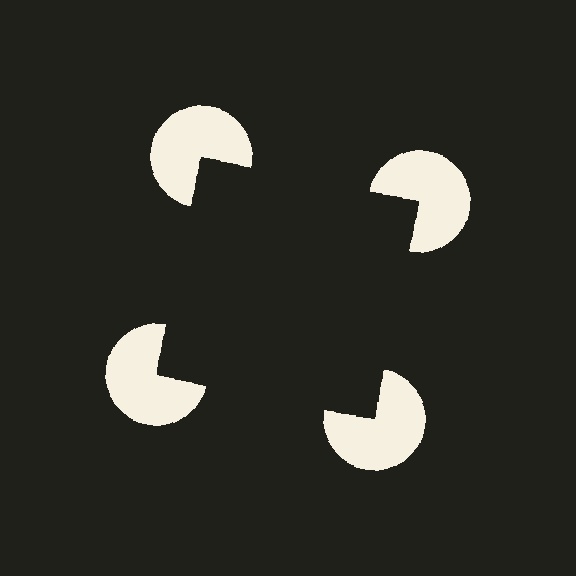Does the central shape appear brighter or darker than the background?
It typically appears slightly darker than the background, even though no actual brightness change is drawn.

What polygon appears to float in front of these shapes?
An illusory square — its edges are inferred from the aligned wedge cuts in the pac-man discs, not physically drawn.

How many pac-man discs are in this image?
There are 4 — one at each vertex of the illusory square.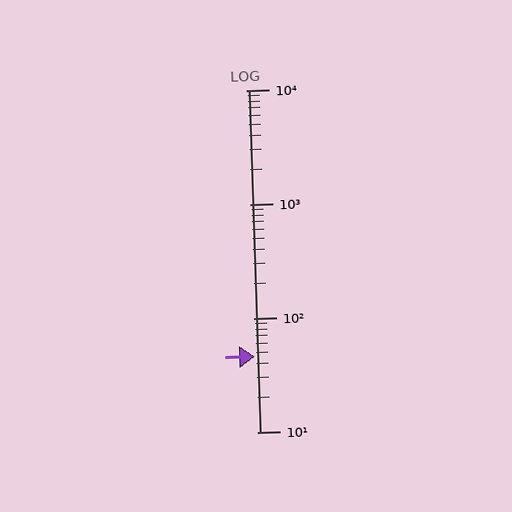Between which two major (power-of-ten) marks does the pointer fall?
The pointer is between 10 and 100.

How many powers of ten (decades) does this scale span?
The scale spans 3 decades, from 10 to 10000.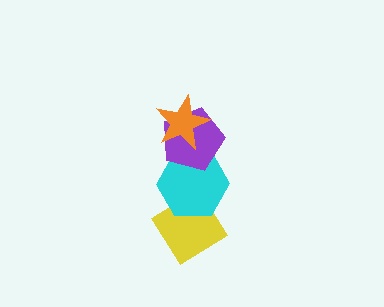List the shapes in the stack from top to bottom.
From top to bottom: the orange star, the purple pentagon, the cyan hexagon, the yellow diamond.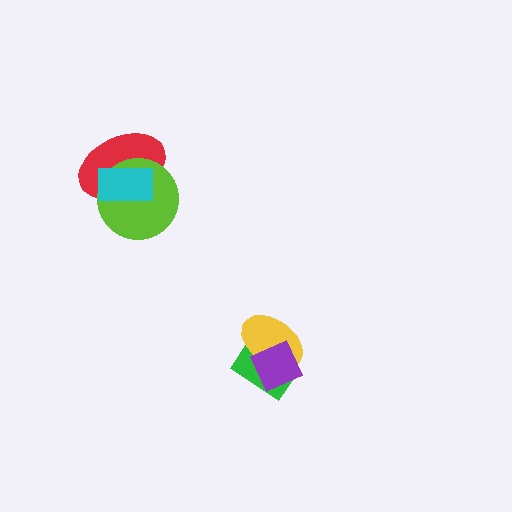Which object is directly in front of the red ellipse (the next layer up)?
The lime circle is directly in front of the red ellipse.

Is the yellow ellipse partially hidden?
Yes, it is partially covered by another shape.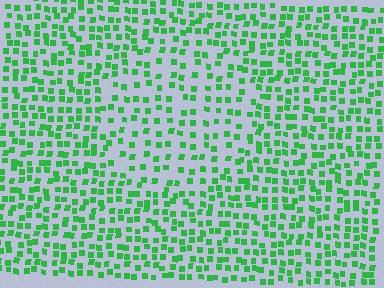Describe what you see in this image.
The image contains small green elements arranged at two different densities. A circle-shaped region is visible where the elements are less densely packed than the surrounding area.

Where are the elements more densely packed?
The elements are more densely packed outside the circle boundary.